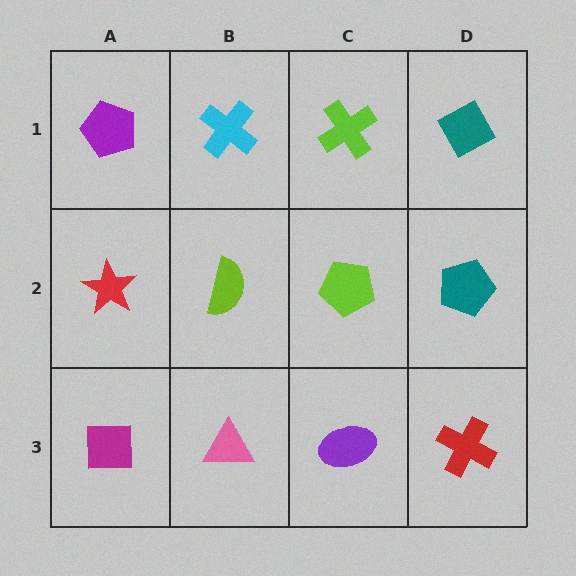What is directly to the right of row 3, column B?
A purple ellipse.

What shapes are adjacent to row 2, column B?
A cyan cross (row 1, column B), a pink triangle (row 3, column B), a red star (row 2, column A), a lime pentagon (row 2, column C).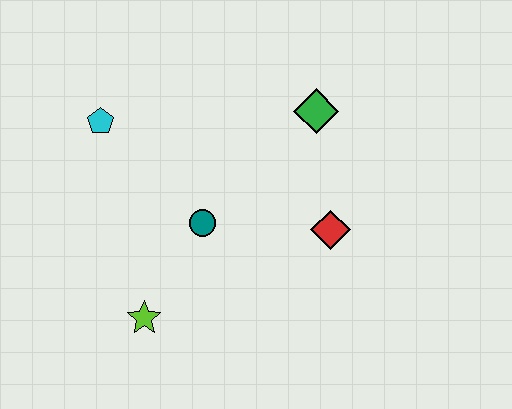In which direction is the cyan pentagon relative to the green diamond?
The cyan pentagon is to the left of the green diamond.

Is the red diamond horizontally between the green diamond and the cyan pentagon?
No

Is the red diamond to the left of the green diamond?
No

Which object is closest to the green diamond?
The red diamond is closest to the green diamond.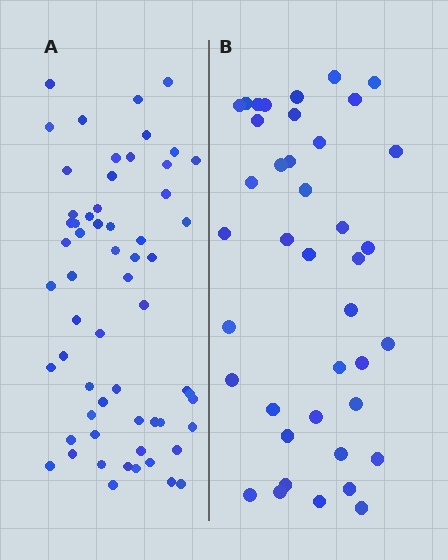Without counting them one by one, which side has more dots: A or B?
Region A (the left region) has more dots.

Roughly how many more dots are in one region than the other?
Region A has approximately 20 more dots than region B.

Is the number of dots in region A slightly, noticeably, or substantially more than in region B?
Region A has substantially more. The ratio is roughly 1.5 to 1.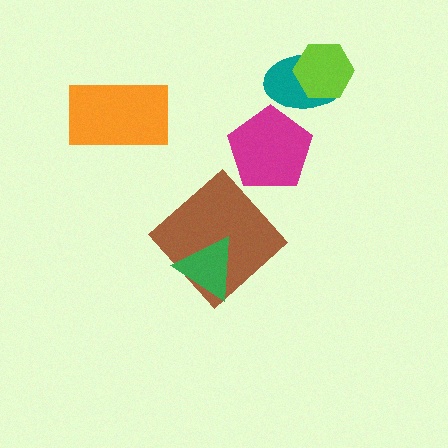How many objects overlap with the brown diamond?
1 object overlaps with the brown diamond.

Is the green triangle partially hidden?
No, no other shape covers it.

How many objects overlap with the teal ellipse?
2 objects overlap with the teal ellipse.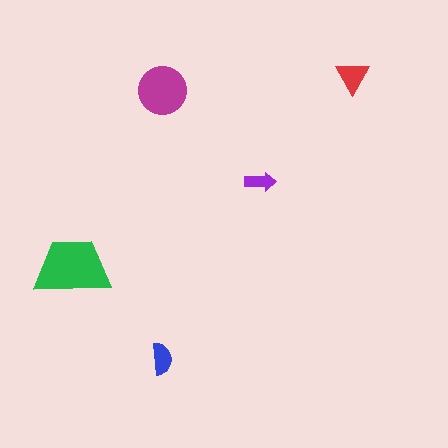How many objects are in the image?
There are 5 objects in the image.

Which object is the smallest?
The purple arrow.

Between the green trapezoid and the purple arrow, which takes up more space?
The green trapezoid.